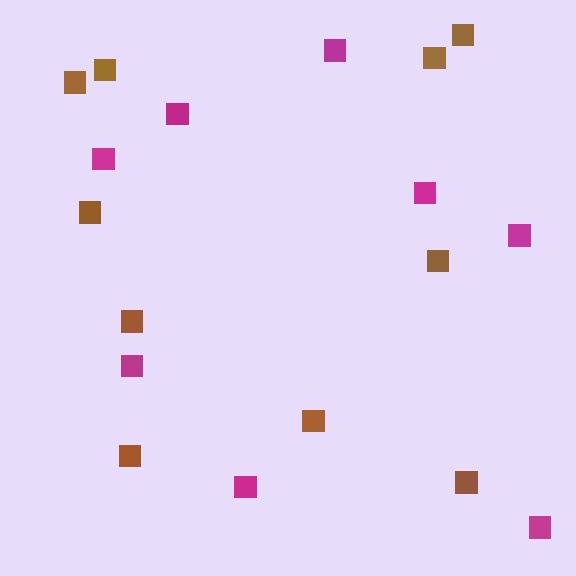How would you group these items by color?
There are 2 groups: one group of magenta squares (8) and one group of brown squares (10).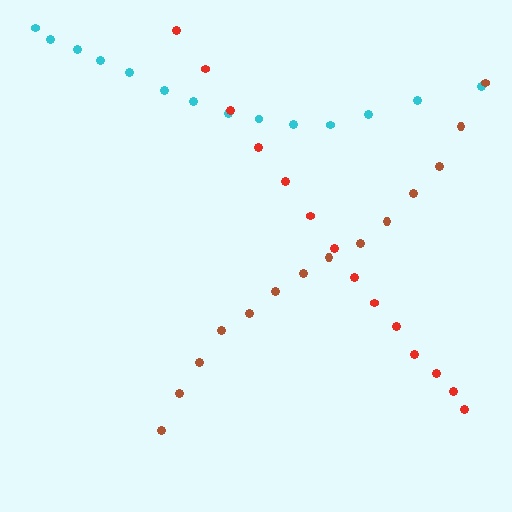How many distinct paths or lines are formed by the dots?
There are 3 distinct paths.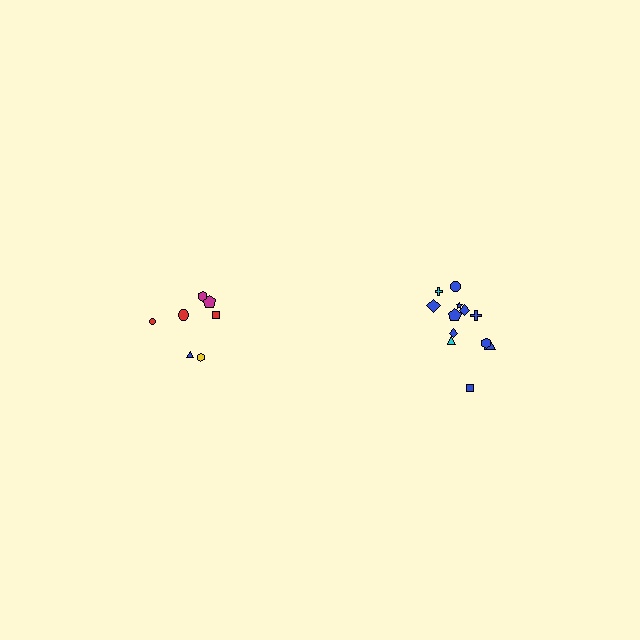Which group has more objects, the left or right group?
The right group.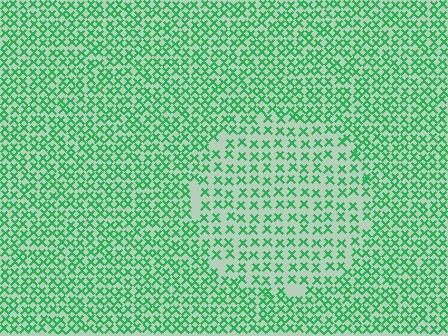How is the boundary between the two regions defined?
The boundary is defined by a change in element density (approximately 1.7x ratio). All elements are the same color, size, and shape.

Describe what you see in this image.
The image contains small green elements arranged at two different densities. A circle-shaped region is visible where the elements are less densely packed than the surrounding area.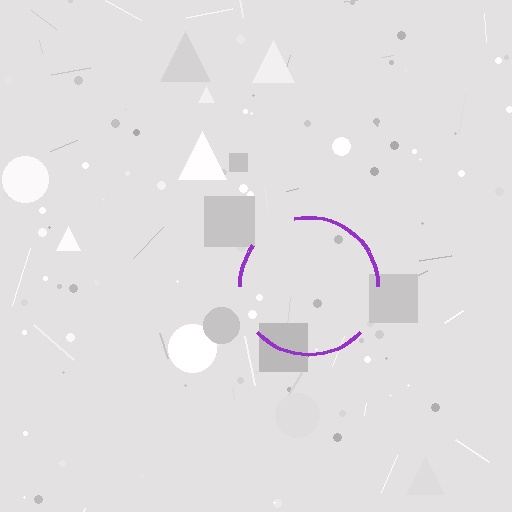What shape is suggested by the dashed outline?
The dashed outline suggests a circle.